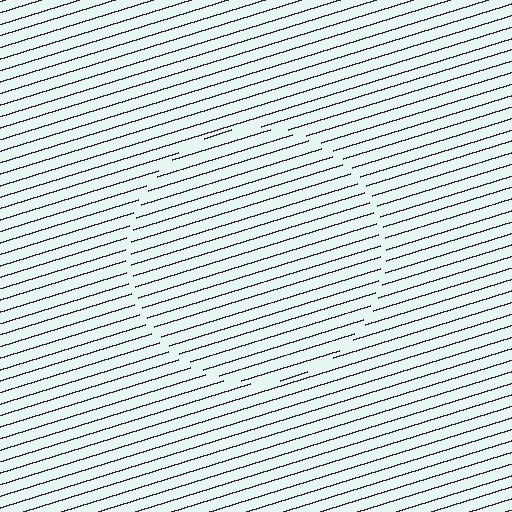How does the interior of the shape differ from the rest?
The interior of the shape contains the same grating, shifted by half a period — the contour is defined by the phase discontinuity where line-ends from the inner and outer gratings abut.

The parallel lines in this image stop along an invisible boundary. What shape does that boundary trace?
An illusory circle. The interior of the shape contains the same grating, shifted by half a period — the contour is defined by the phase discontinuity where line-ends from the inner and outer gratings abut.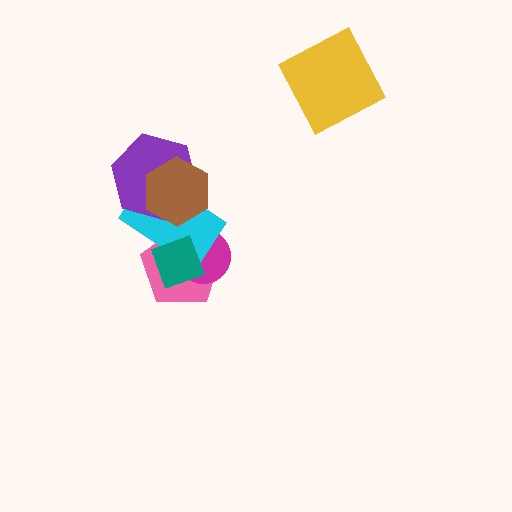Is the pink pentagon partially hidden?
Yes, it is partially covered by another shape.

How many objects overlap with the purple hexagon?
2 objects overlap with the purple hexagon.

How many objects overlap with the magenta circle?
3 objects overlap with the magenta circle.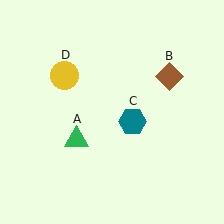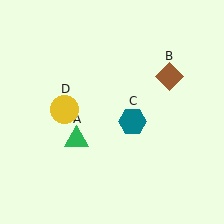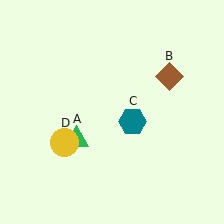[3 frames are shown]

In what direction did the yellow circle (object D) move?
The yellow circle (object D) moved down.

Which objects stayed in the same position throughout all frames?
Green triangle (object A) and brown diamond (object B) and teal hexagon (object C) remained stationary.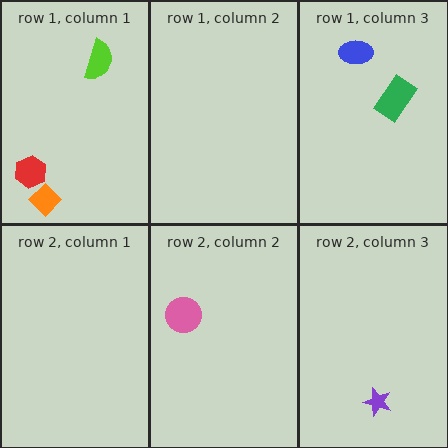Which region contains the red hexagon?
The row 1, column 1 region.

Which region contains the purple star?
The row 2, column 3 region.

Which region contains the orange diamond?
The row 1, column 1 region.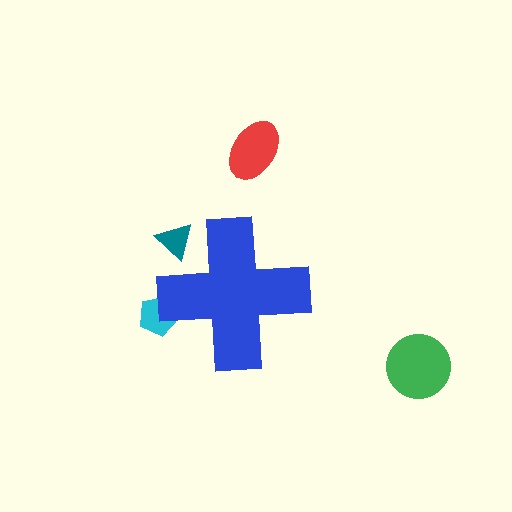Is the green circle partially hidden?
No, the green circle is fully visible.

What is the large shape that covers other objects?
A blue cross.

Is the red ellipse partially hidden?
No, the red ellipse is fully visible.